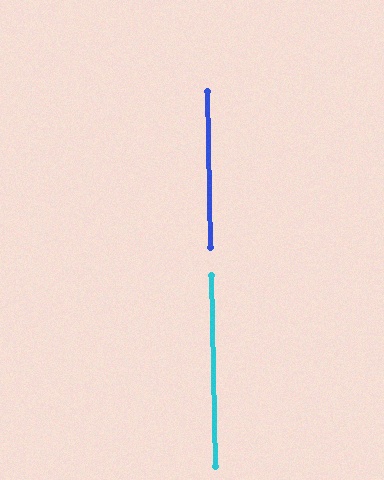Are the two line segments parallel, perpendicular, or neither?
Parallel — their directions differ by only 0.1°.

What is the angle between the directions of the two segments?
Approximately 0 degrees.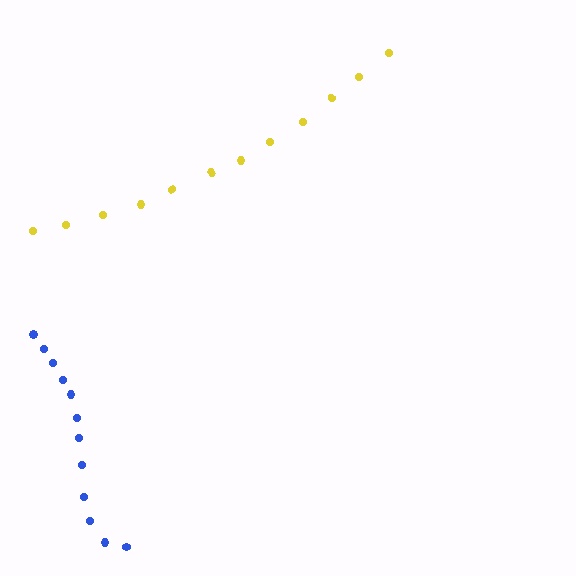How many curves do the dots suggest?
There are 2 distinct paths.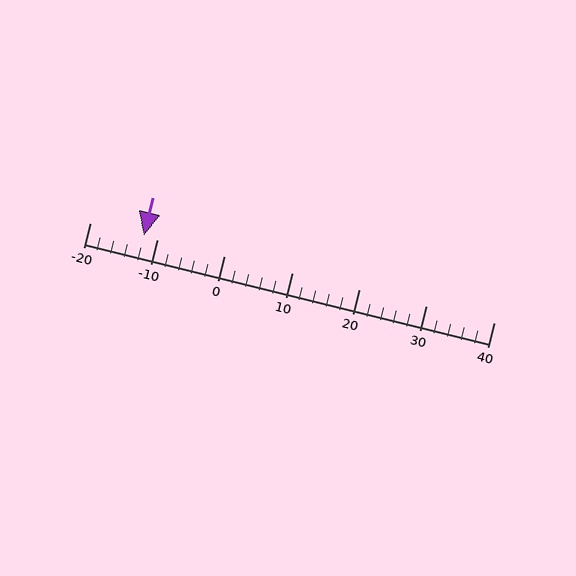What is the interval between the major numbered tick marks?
The major tick marks are spaced 10 units apart.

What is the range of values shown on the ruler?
The ruler shows values from -20 to 40.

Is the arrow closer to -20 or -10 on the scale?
The arrow is closer to -10.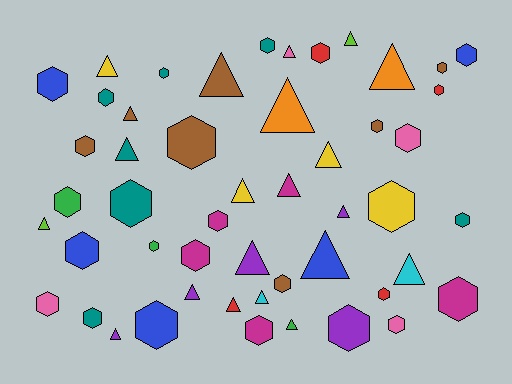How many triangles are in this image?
There are 21 triangles.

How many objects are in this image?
There are 50 objects.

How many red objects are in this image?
There are 4 red objects.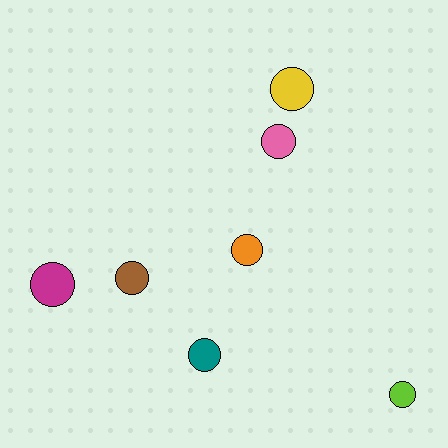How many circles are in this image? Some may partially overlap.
There are 7 circles.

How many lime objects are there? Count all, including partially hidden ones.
There is 1 lime object.